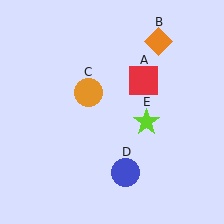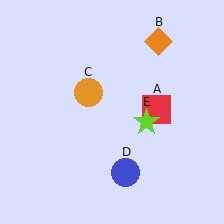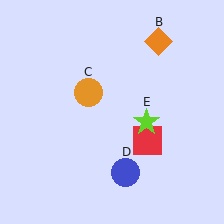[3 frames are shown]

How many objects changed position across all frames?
1 object changed position: red square (object A).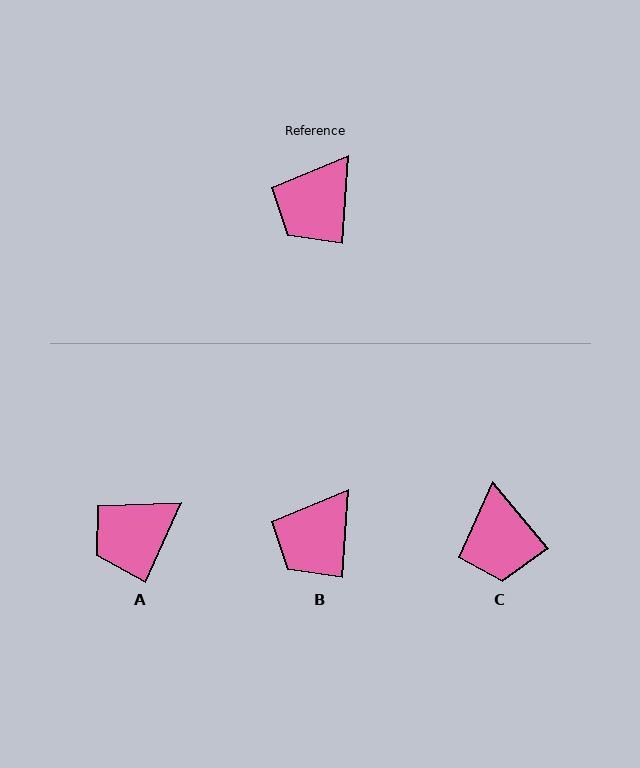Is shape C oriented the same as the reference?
No, it is off by about 43 degrees.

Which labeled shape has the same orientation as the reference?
B.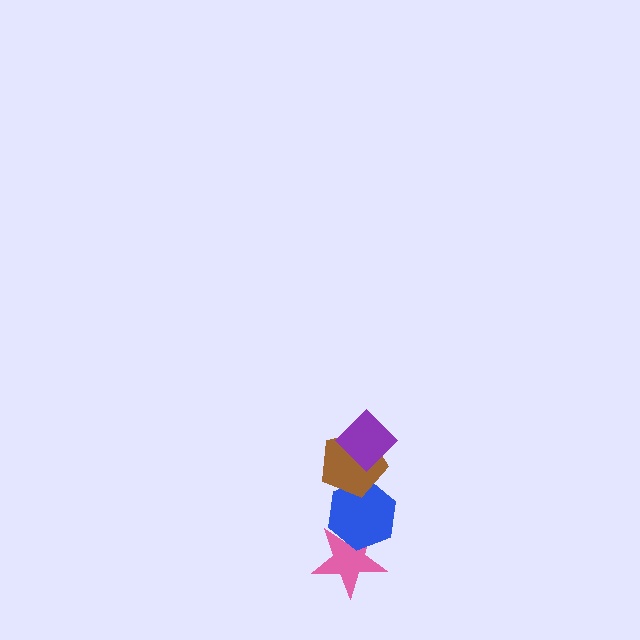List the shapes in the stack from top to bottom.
From top to bottom: the purple diamond, the brown pentagon, the blue hexagon, the pink star.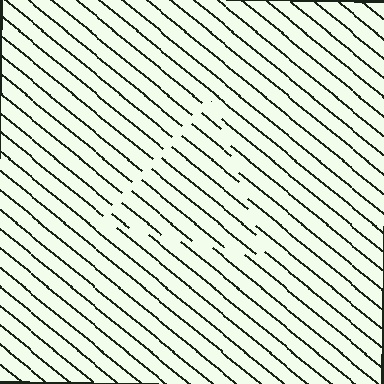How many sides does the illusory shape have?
3 sides — the line-ends trace a triangle.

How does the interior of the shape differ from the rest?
The interior of the shape contains the same grating, shifted by half a period — the contour is defined by the phase discontinuity where line-ends from the inner and outer gratings abut.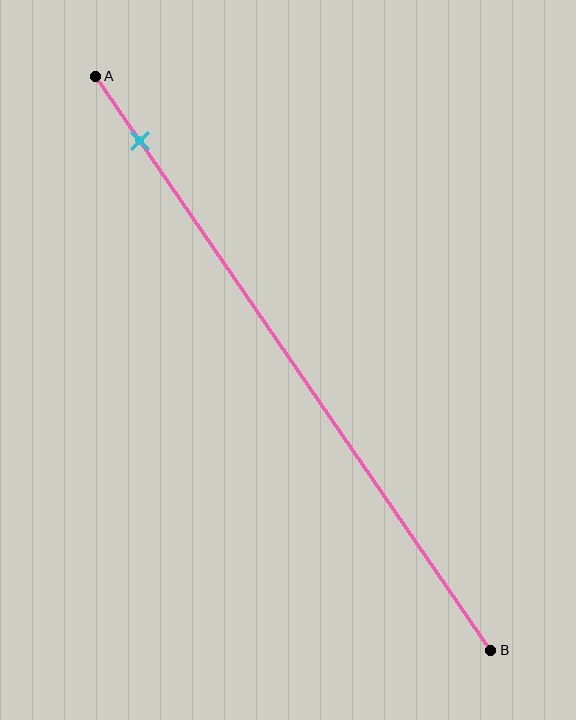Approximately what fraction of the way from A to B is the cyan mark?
The cyan mark is approximately 10% of the way from A to B.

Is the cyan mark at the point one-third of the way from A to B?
No, the mark is at about 10% from A, not at the 33% one-third point.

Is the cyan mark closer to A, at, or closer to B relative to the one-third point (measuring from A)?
The cyan mark is closer to point A than the one-third point of segment AB.